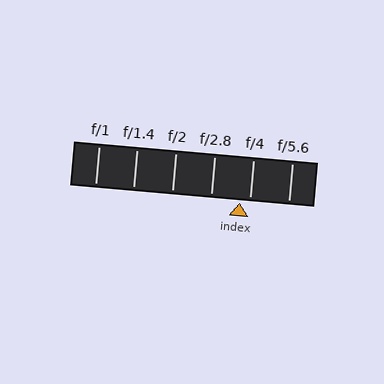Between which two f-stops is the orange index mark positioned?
The index mark is between f/2.8 and f/4.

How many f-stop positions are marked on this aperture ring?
There are 6 f-stop positions marked.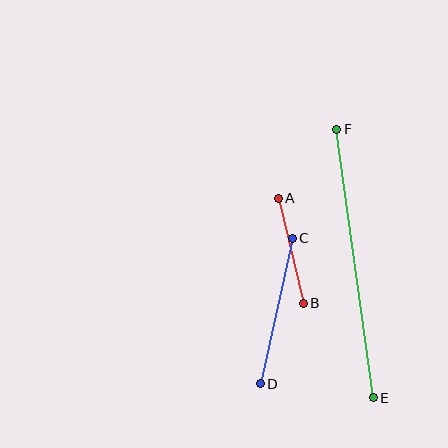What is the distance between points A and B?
The distance is approximately 108 pixels.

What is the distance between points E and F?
The distance is approximately 271 pixels.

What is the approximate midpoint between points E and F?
The midpoint is at approximately (355, 264) pixels.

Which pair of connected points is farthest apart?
Points E and F are farthest apart.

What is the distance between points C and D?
The distance is approximately 149 pixels.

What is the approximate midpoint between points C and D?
The midpoint is at approximately (276, 311) pixels.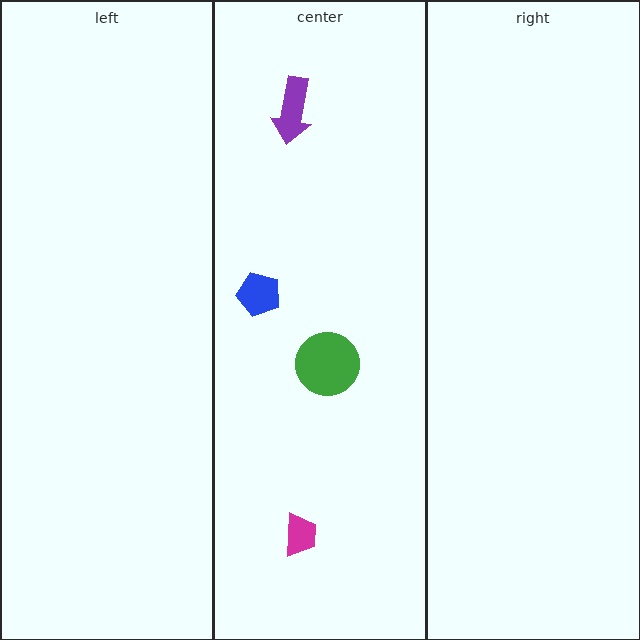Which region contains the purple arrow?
The center region.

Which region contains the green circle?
The center region.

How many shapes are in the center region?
4.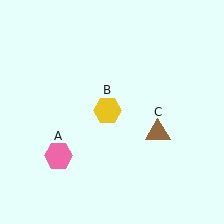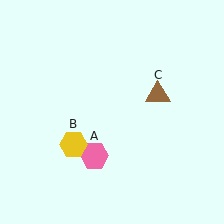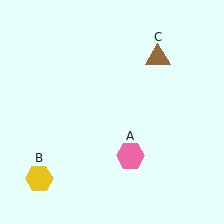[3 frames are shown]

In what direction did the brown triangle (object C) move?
The brown triangle (object C) moved up.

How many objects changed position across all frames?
3 objects changed position: pink hexagon (object A), yellow hexagon (object B), brown triangle (object C).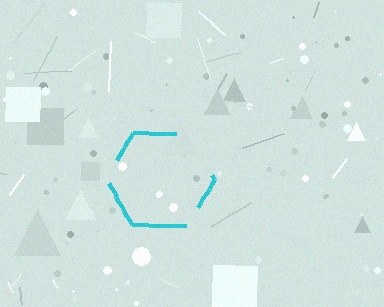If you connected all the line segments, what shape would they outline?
They would outline a hexagon.